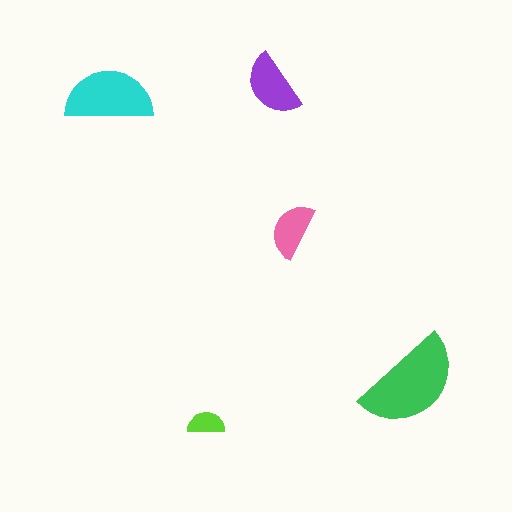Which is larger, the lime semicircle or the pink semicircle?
The pink one.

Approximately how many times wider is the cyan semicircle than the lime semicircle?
About 2.5 times wider.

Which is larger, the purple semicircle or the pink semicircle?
The purple one.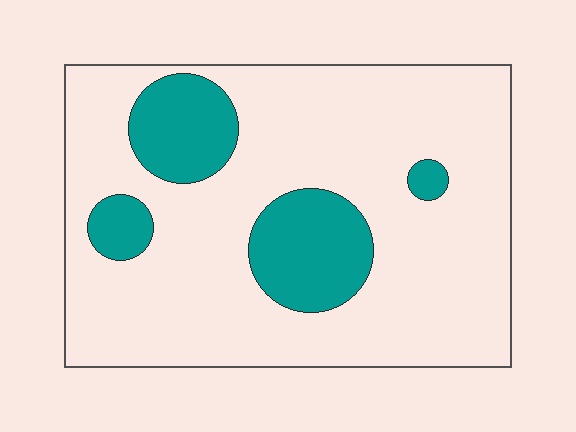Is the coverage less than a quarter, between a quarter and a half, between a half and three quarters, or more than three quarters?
Less than a quarter.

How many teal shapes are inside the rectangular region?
4.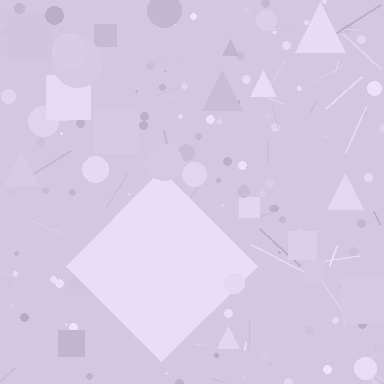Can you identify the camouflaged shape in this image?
The camouflaged shape is a diamond.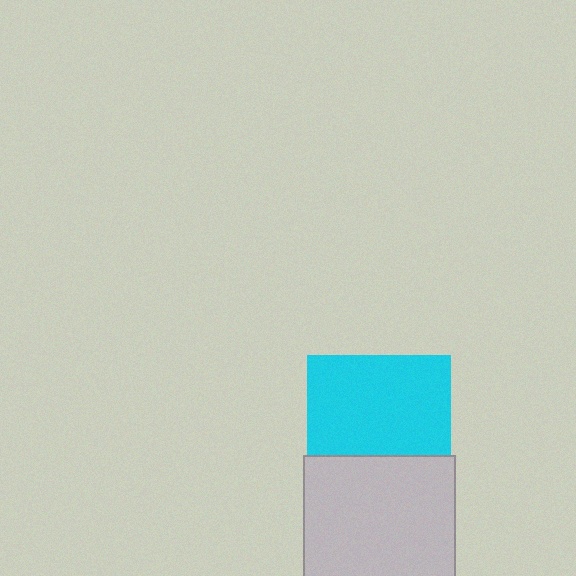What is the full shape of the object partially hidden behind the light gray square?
The partially hidden object is a cyan square.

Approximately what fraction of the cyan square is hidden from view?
Roughly 31% of the cyan square is hidden behind the light gray square.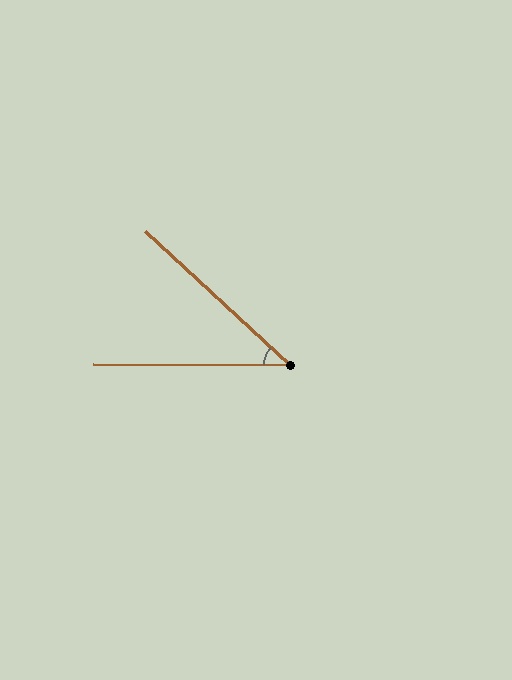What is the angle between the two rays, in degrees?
Approximately 42 degrees.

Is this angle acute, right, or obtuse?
It is acute.